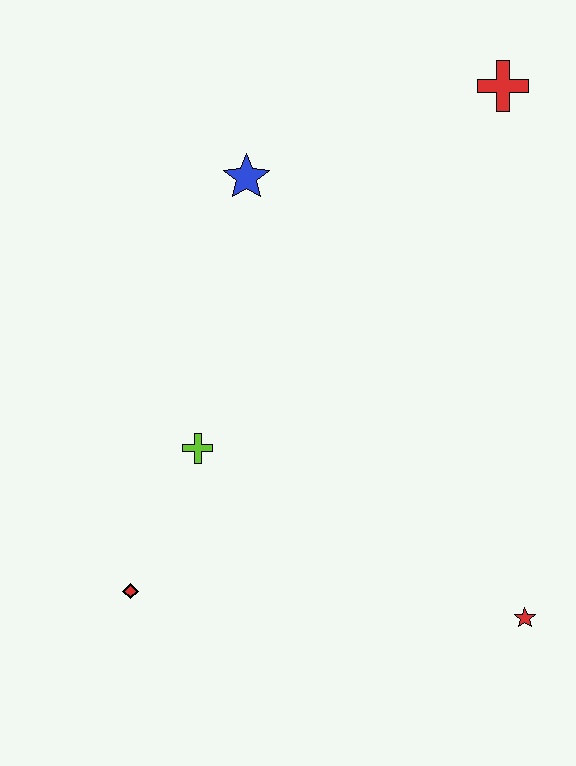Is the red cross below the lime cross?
No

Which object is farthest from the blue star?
The red star is farthest from the blue star.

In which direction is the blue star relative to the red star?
The blue star is above the red star.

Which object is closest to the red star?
The lime cross is closest to the red star.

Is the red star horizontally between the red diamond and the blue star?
No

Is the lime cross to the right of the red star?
No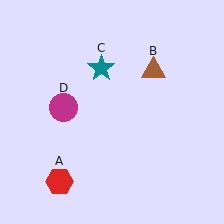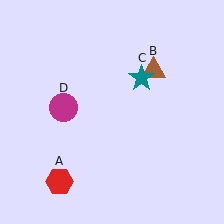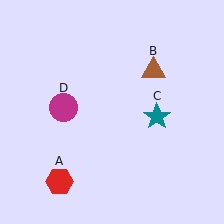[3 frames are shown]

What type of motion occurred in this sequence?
The teal star (object C) rotated clockwise around the center of the scene.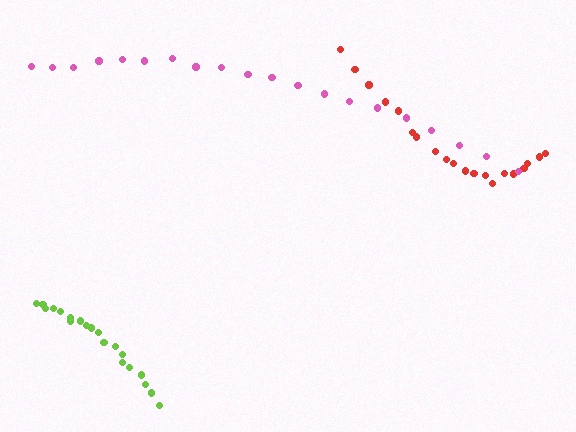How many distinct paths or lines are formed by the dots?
There are 3 distinct paths.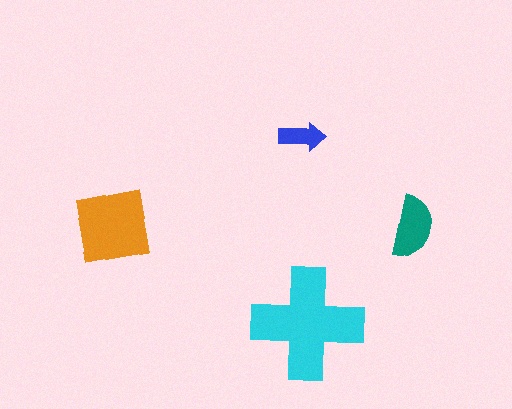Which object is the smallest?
The blue arrow.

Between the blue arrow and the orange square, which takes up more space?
The orange square.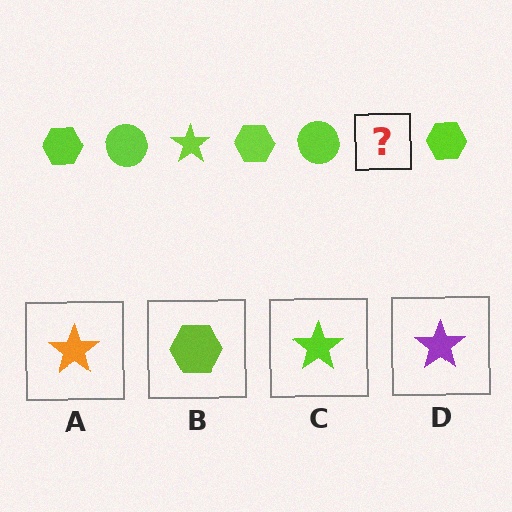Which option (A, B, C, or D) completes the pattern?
C.